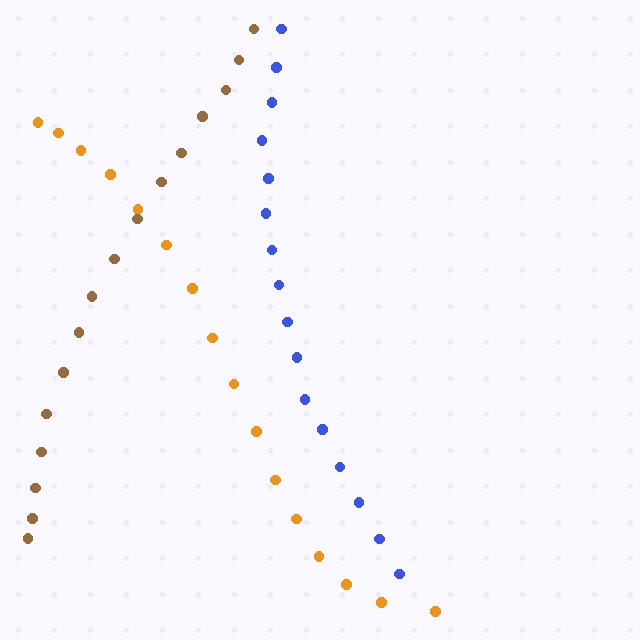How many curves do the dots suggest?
There are 3 distinct paths.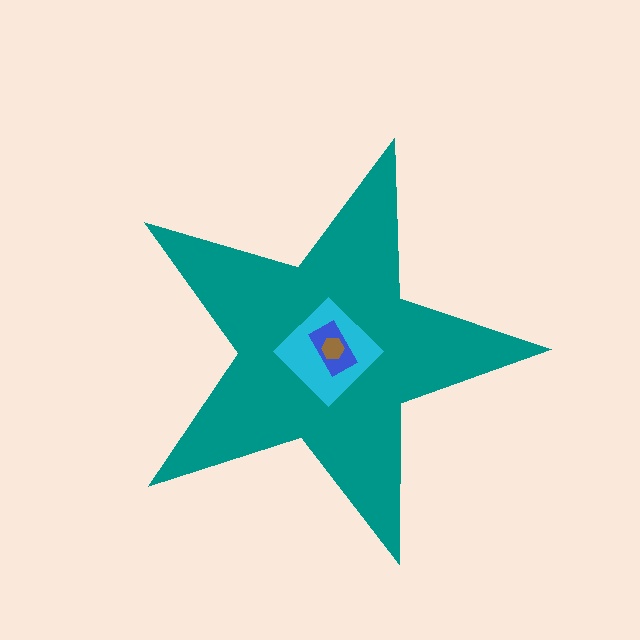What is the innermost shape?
The brown hexagon.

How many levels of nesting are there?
4.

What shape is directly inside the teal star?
The cyan diamond.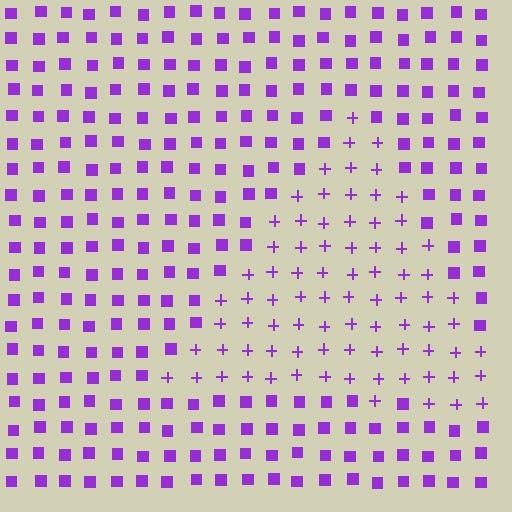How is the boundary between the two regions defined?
The boundary is defined by a change in element shape: plus signs inside vs. squares outside. All elements share the same color and spacing.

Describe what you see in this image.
The image is filled with small purple elements arranged in a uniform grid. A triangle-shaped region contains plus signs, while the surrounding area contains squares. The boundary is defined purely by the change in element shape.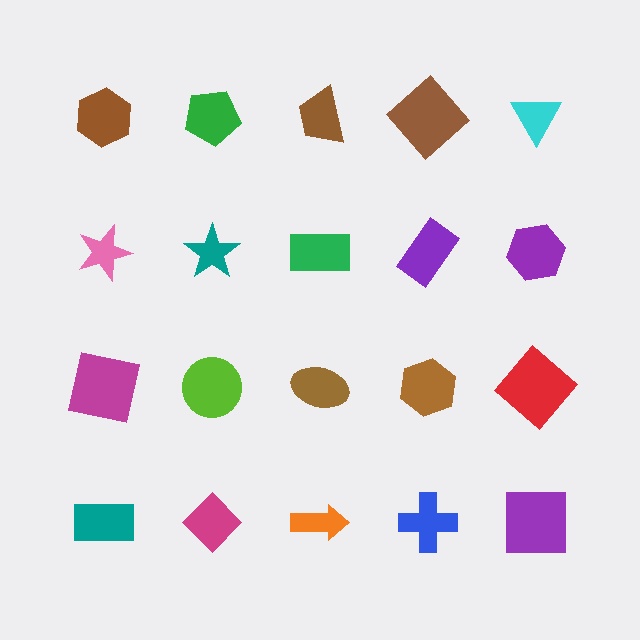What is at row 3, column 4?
A brown hexagon.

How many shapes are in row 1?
5 shapes.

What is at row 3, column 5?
A red diamond.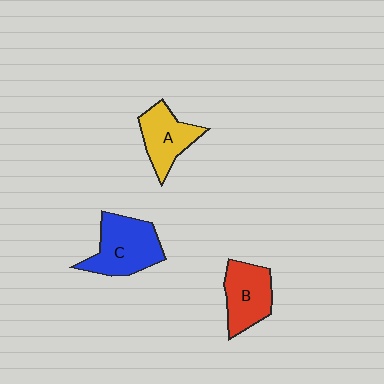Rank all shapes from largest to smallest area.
From largest to smallest: C (blue), B (red), A (yellow).